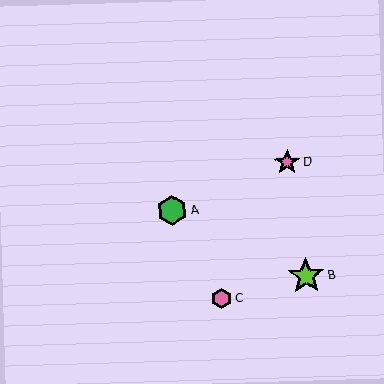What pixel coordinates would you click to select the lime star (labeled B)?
Click at (306, 276) to select the lime star B.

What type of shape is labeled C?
Shape C is a pink hexagon.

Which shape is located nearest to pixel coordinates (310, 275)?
The lime star (labeled B) at (306, 276) is nearest to that location.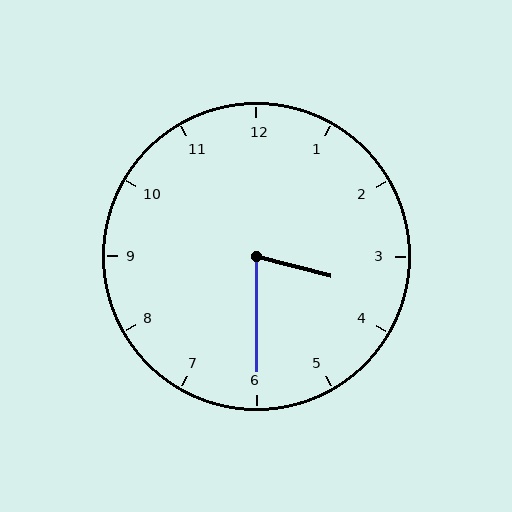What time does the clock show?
3:30.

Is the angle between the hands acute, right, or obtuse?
It is acute.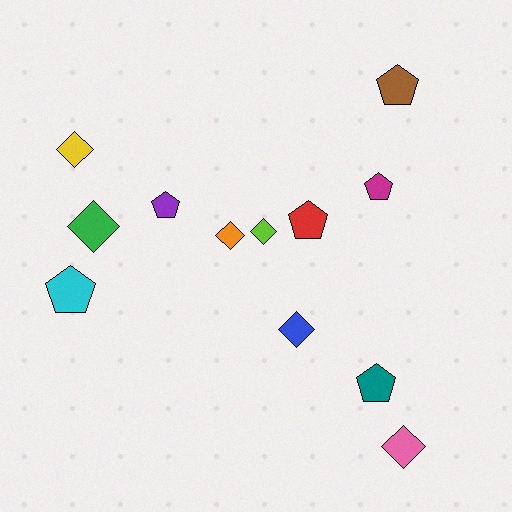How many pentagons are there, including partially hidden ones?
There are 6 pentagons.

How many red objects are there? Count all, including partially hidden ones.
There is 1 red object.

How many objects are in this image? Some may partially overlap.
There are 12 objects.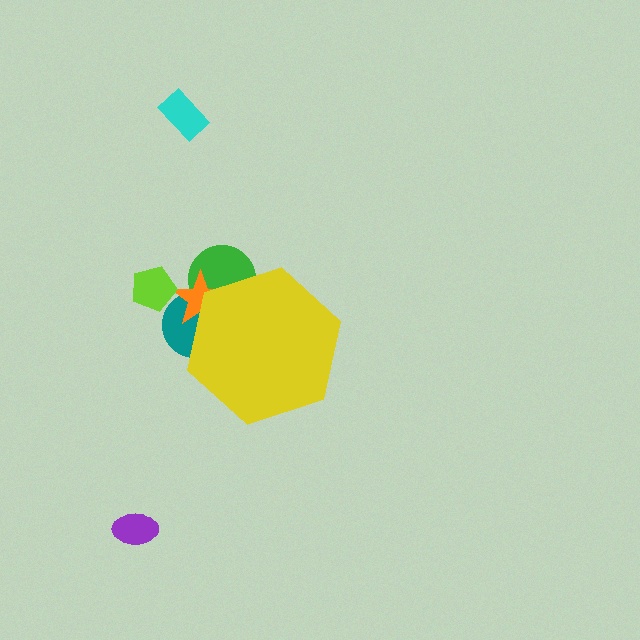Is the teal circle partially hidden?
Yes, the teal circle is partially hidden behind the yellow hexagon.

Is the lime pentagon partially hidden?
No, the lime pentagon is fully visible.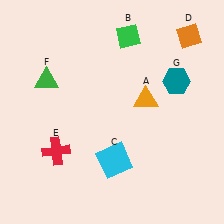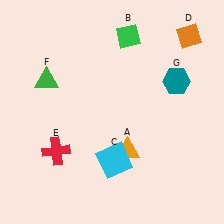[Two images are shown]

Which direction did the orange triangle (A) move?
The orange triangle (A) moved down.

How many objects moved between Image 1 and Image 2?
1 object moved between the two images.